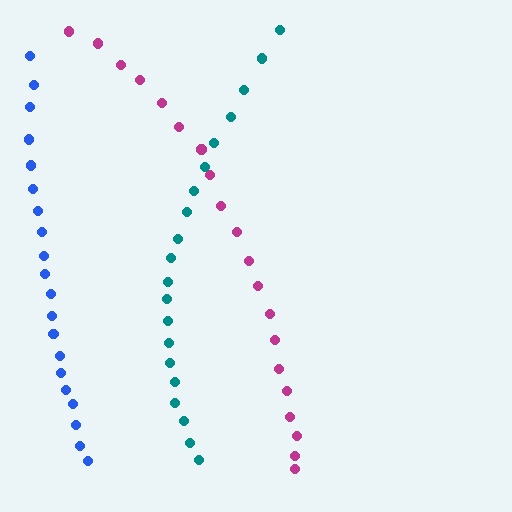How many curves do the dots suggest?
There are 3 distinct paths.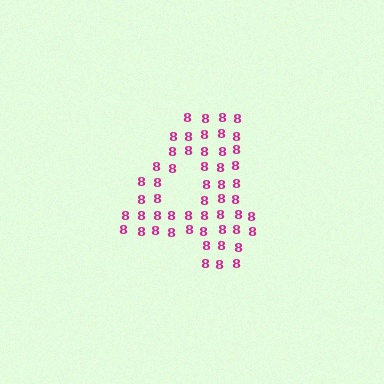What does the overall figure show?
The overall figure shows the digit 4.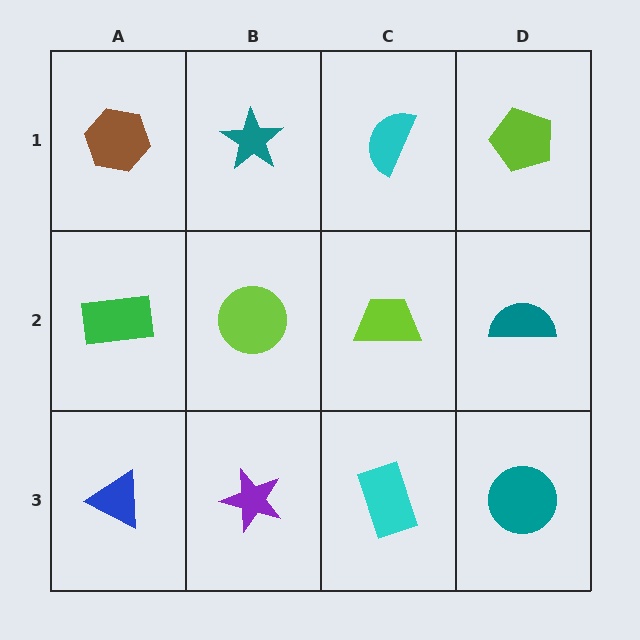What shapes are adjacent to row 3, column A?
A green rectangle (row 2, column A), a purple star (row 3, column B).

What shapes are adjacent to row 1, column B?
A lime circle (row 2, column B), a brown hexagon (row 1, column A), a cyan semicircle (row 1, column C).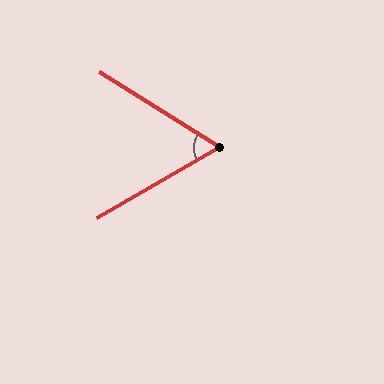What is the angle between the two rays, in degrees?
Approximately 62 degrees.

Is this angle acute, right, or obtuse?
It is acute.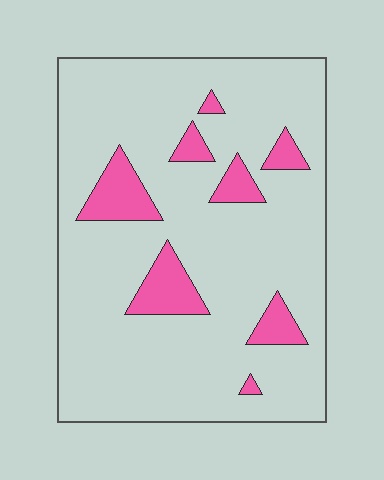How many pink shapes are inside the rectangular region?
8.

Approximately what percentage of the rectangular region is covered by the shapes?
Approximately 15%.